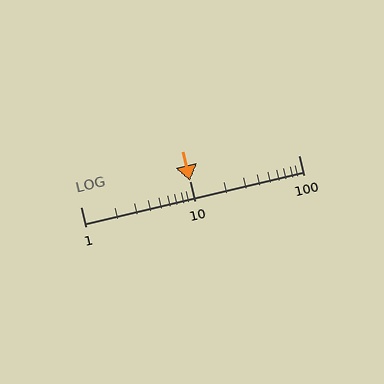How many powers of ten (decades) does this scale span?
The scale spans 2 decades, from 1 to 100.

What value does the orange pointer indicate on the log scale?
The pointer indicates approximately 10.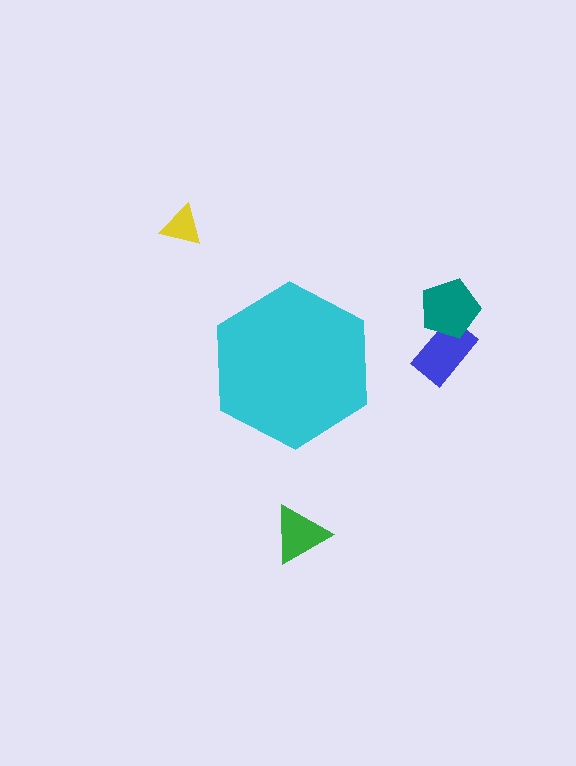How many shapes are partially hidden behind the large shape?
0 shapes are partially hidden.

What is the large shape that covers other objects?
A cyan hexagon.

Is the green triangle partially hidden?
No, the green triangle is fully visible.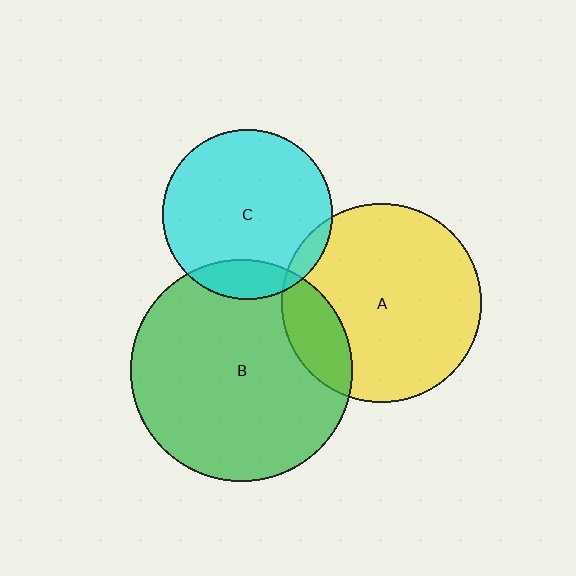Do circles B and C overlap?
Yes.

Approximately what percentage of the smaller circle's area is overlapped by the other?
Approximately 15%.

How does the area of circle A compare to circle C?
Approximately 1.4 times.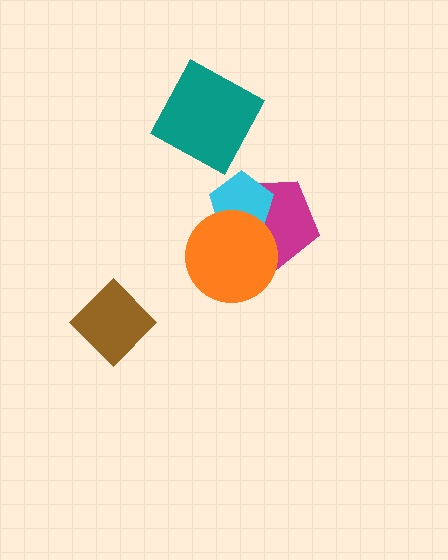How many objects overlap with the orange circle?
2 objects overlap with the orange circle.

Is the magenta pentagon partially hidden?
Yes, it is partially covered by another shape.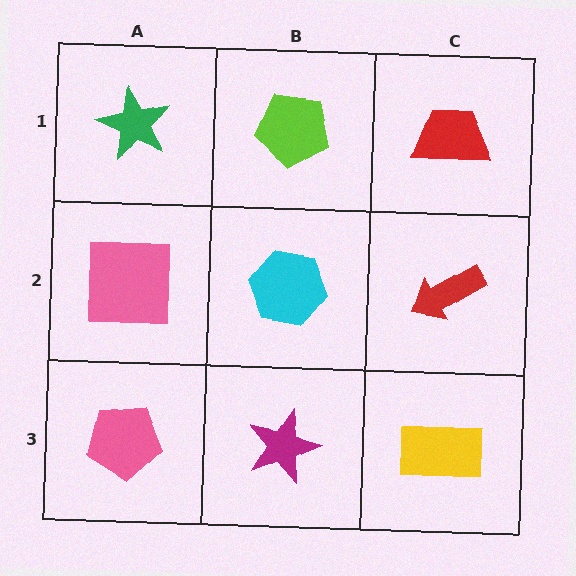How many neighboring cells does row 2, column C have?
3.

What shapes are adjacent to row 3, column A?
A pink square (row 2, column A), a magenta star (row 3, column B).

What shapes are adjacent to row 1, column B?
A cyan hexagon (row 2, column B), a green star (row 1, column A), a red trapezoid (row 1, column C).